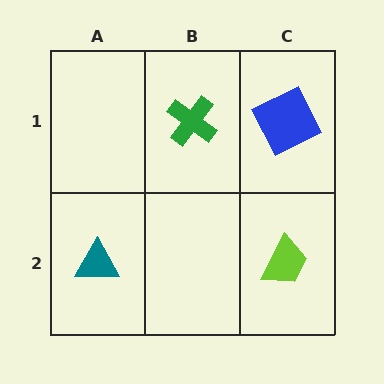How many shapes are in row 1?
2 shapes.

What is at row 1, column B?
A green cross.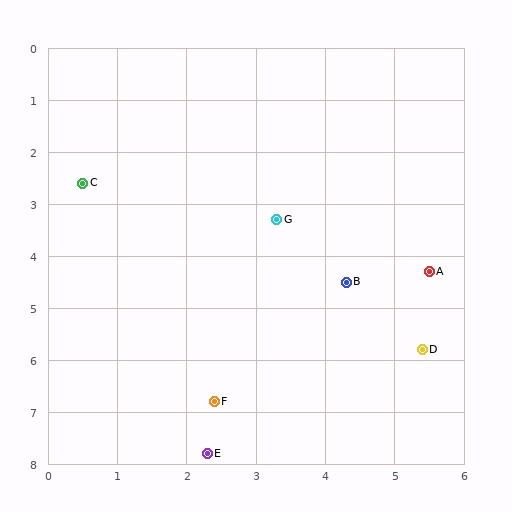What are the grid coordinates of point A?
Point A is at approximately (5.5, 4.3).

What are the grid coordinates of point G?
Point G is at approximately (3.3, 3.3).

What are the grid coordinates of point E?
Point E is at approximately (2.3, 7.8).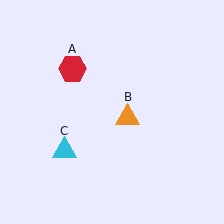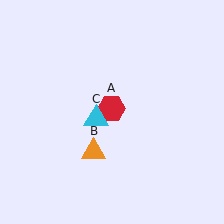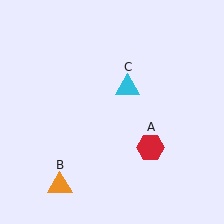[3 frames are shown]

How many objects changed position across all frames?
3 objects changed position: red hexagon (object A), orange triangle (object B), cyan triangle (object C).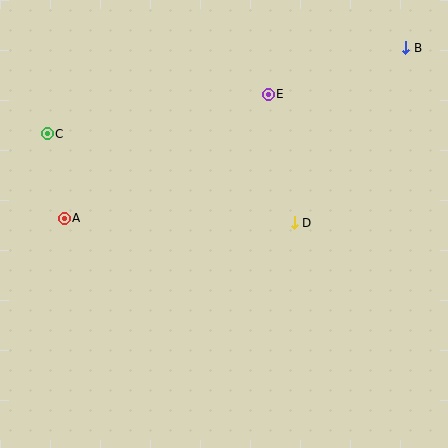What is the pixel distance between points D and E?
The distance between D and E is 131 pixels.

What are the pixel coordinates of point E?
Point E is at (268, 94).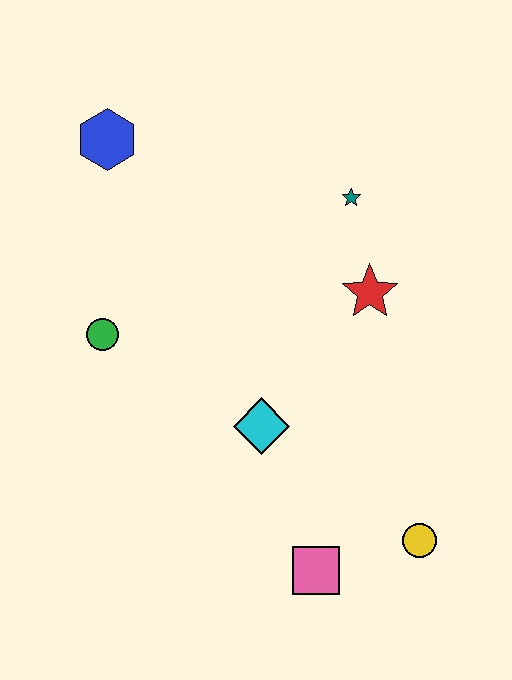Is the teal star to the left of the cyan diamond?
No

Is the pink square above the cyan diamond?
No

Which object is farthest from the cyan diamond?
The blue hexagon is farthest from the cyan diamond.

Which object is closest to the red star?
The teal star is closest to the red star.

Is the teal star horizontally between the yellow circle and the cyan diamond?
Yes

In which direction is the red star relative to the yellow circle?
The red star is above the yellow circle.